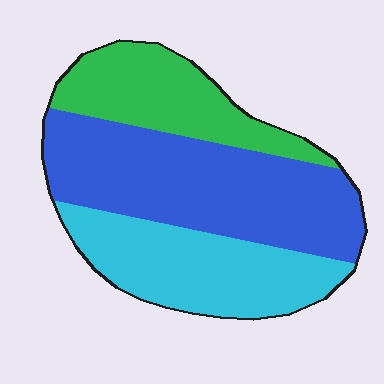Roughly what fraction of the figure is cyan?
Cyan takes up between a sixth and a third of the figure.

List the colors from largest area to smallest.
From largest to smallest: blue, cyan, green.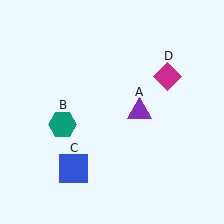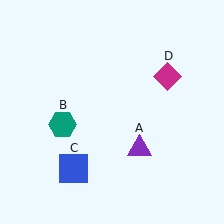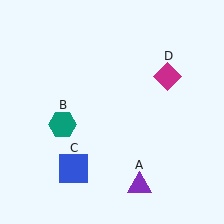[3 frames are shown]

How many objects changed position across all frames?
1 object changed position: purple triangle (object A).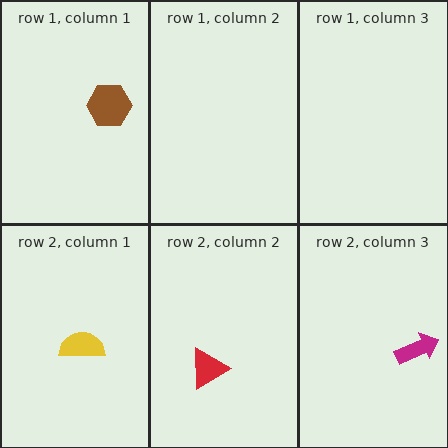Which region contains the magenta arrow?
The row 2, column 3 region.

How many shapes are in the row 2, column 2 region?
1.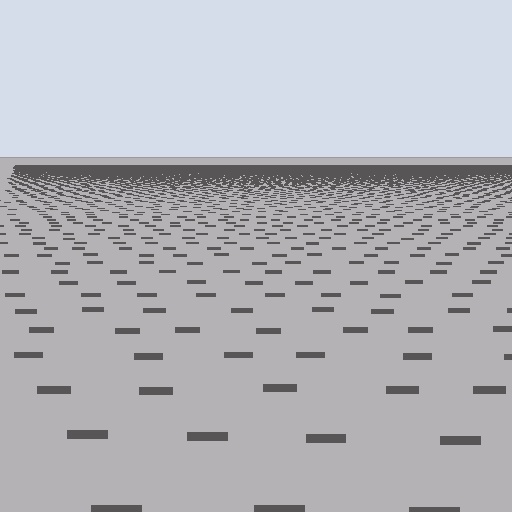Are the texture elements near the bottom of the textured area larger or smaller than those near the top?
Larger. Near the bottom, elements are closer to the viewer and appear at a bigger on-screen size.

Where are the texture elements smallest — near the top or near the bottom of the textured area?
Near the top.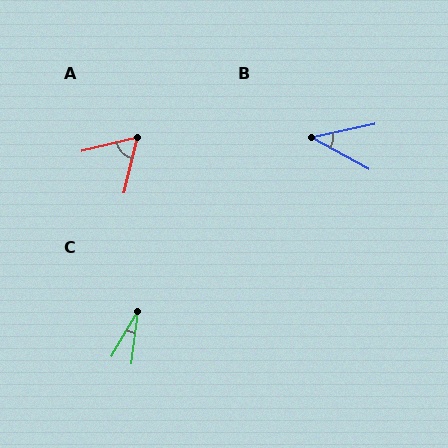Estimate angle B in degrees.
Approximately 41 degrees.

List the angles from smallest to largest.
C (23°), B (41°), A (62°).